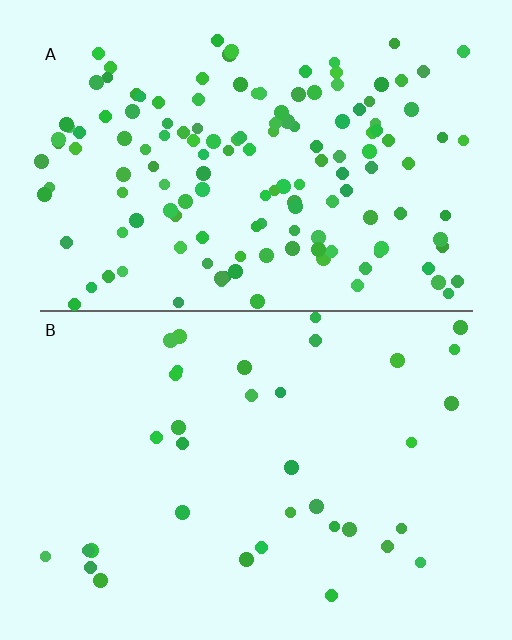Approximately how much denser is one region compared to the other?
Approximately 4.1× — region A over region B.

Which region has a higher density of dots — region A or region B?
A (the top).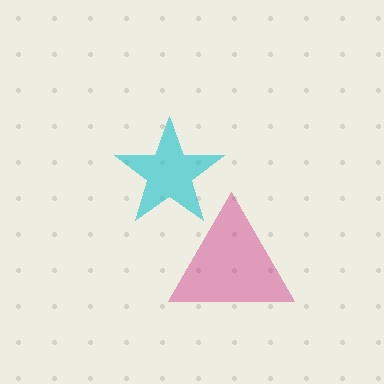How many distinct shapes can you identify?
There are 2 distinct shapes: a cyan star, a magenta triangle.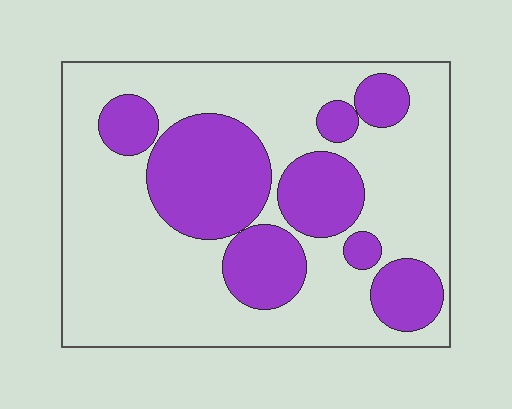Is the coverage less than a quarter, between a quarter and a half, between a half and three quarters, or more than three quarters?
Between a quarter and a half.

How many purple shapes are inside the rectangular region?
8.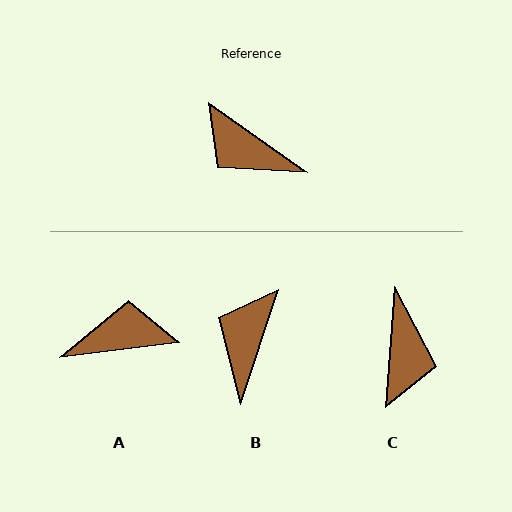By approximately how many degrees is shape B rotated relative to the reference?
Approximately 73 degrees clockwise.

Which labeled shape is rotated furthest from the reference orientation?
A, about 137 degrees away.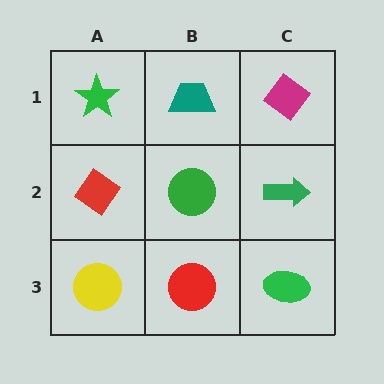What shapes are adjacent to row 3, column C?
A green arrow (row 2, column C), a red circle (row 3, column B).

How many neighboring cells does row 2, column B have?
4.